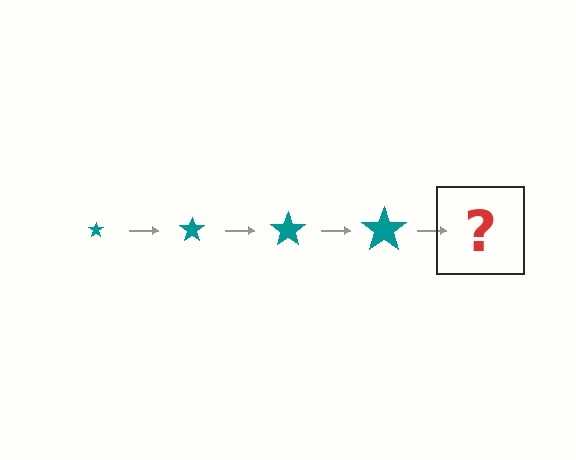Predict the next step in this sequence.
The next step is a teal star, larger than the previous one.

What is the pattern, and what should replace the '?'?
The pattern is that the star gets progressively larger each step. The '?' should be a teal star, larger than the previous one.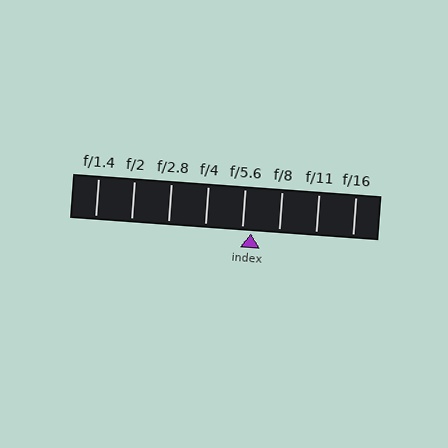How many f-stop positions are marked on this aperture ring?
There are 8 f-stop positions marked.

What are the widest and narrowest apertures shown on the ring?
The widest aperture shown is f/1.4 and the narrowest is f/16.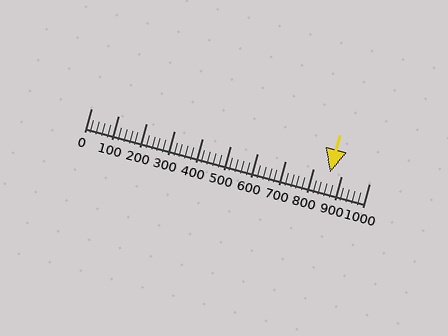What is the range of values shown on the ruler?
The ruler shows values from 0 to 1000.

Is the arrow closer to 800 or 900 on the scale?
The arrow is closer to 900.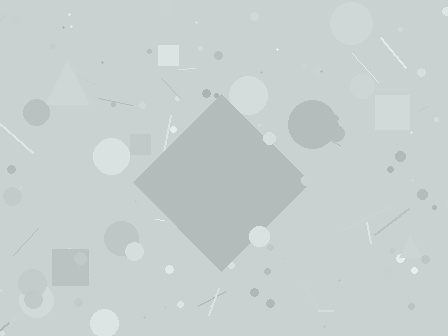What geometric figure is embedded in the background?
A diamond is embedded in the background.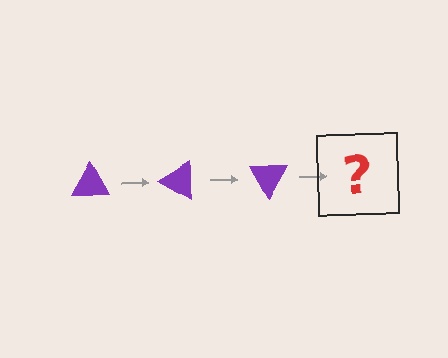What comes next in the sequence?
The next element should be a purple triangle rotated 90 degrees.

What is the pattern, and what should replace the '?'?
The pattern is that the triangle rotates 30 degrees each step. The '?' should be a purple triangle rotated 90 degrees.